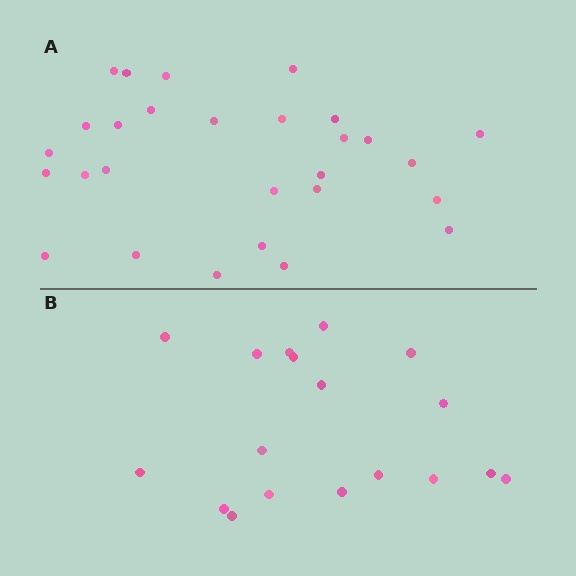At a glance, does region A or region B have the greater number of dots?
Region A (the top region) has more dots.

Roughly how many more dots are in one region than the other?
Region A has roughly 10 or so more dots than region B.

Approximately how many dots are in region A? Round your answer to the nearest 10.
About 30 dots. (The exact count is 28, which rounds to 30.)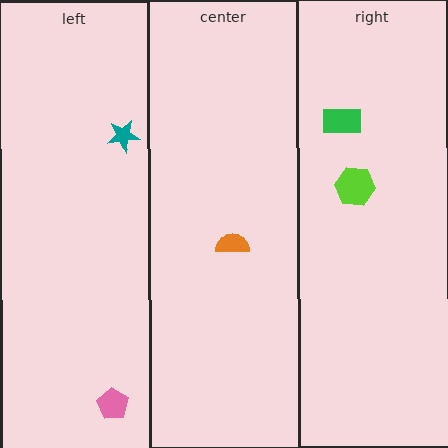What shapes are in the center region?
The orange semicircle.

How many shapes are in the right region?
2.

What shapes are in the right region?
The green rectangle, the lime hexagon.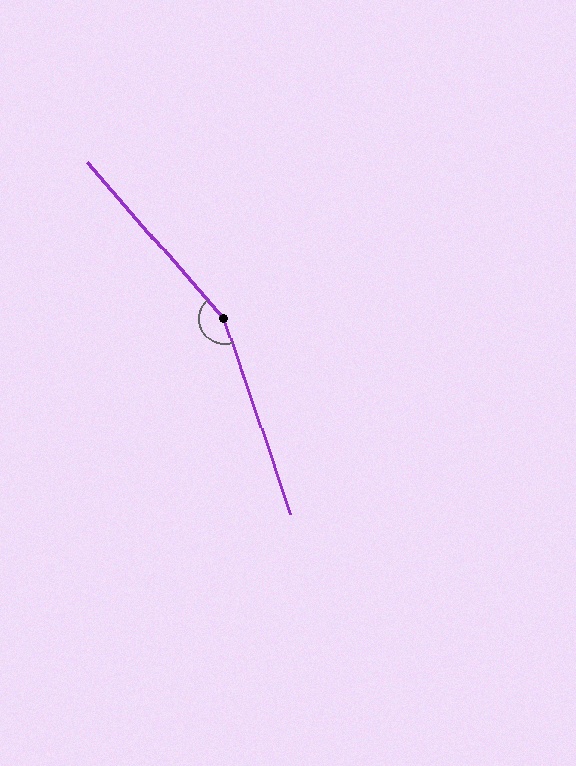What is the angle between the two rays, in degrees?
Approximately 158 degrees.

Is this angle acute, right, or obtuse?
It is obtuse.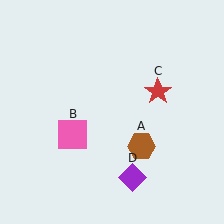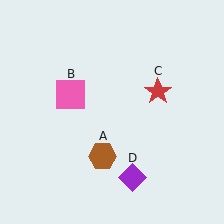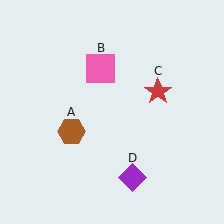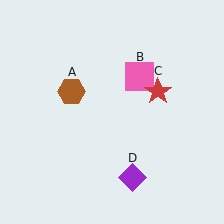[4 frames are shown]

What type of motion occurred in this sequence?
The brown hexagon (object A), pink square (object B) rotated clockwise around the center of the scene.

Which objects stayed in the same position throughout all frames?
Red star (object C) and purple diamond (object D) remained stationary.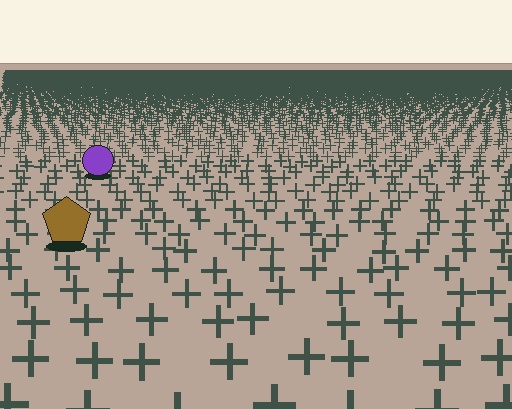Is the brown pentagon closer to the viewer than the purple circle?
Yes. The brown pentagon is closer — you can tell from the texture gradient: the ground texture is coarser near it.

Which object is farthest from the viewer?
The purple circle is farthest from the viewer. It appears smaller and the ground texture around it is denser.